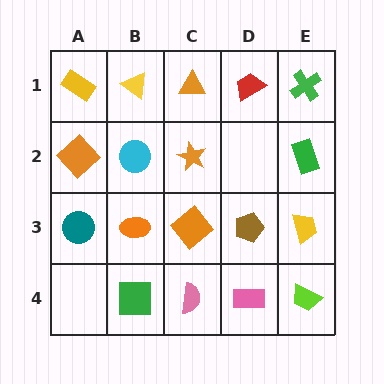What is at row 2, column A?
An orange diamond.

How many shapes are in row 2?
4 shapes.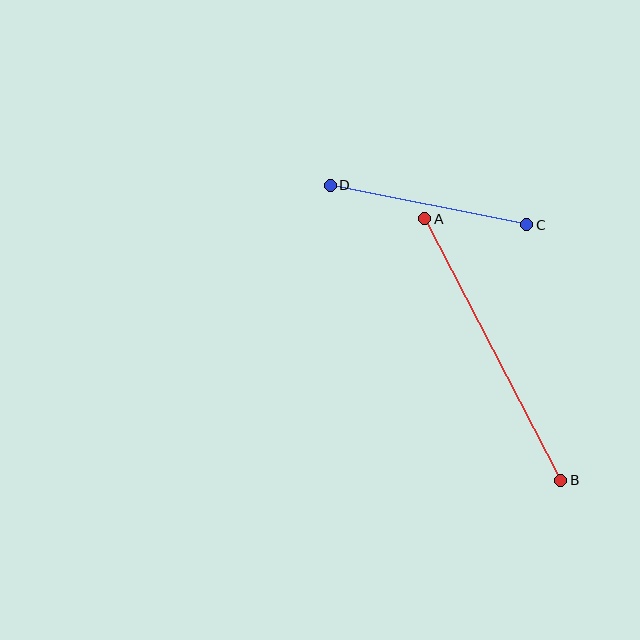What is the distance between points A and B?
The distance is approximately 295 pixels.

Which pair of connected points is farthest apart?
Points A and B are farthest apart.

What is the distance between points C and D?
The distance is approximately 201 pixels.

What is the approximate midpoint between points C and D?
The midpoint is at approximately (428, 205) pixels.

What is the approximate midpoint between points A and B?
The midpoint is at approximately (493, 350) pixels.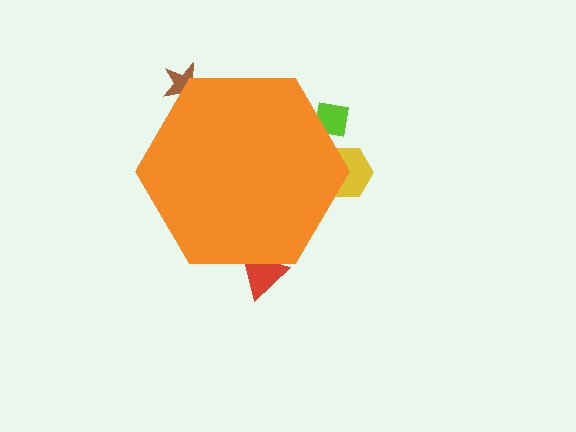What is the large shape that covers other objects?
An orange hexagon.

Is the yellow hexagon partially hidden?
Yes, the yellow hexagon is partially hidden behind the orange hexagon.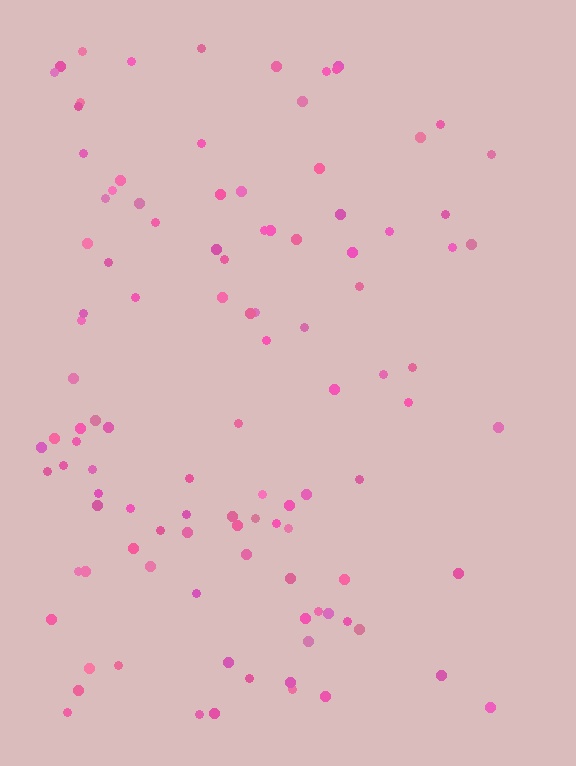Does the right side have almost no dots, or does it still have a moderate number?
Still a moderate number, just noticeably fewer than the left.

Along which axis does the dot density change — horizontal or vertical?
Horizontal.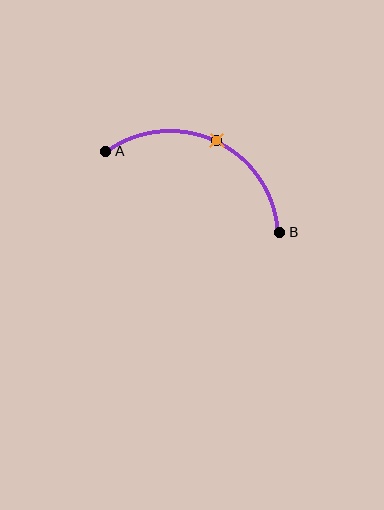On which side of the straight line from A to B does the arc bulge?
The arc bulges above the straight line connecting A and B.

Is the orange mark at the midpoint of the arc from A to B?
Yes. The orange mark lies on the arc at equal arc-length from both A and B — it is the arc midpoint.